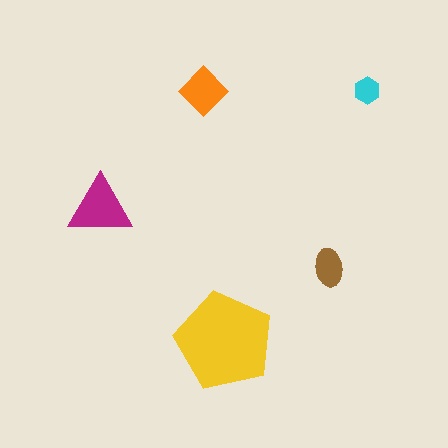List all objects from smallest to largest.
The cyan hexagon, the brown ellipse, the orange diamond, the magenta triangle, the yellow pentagon.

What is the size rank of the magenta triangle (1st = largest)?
2nd.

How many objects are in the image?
There are 5 objects in the image.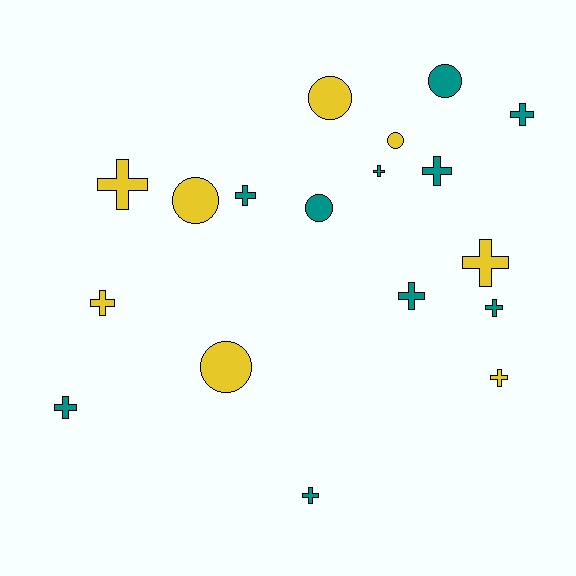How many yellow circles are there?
There are 4 yellow circles.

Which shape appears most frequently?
Cross, with 12 objects.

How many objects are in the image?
There are 18 objects.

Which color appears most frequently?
Teal, with 10 objects.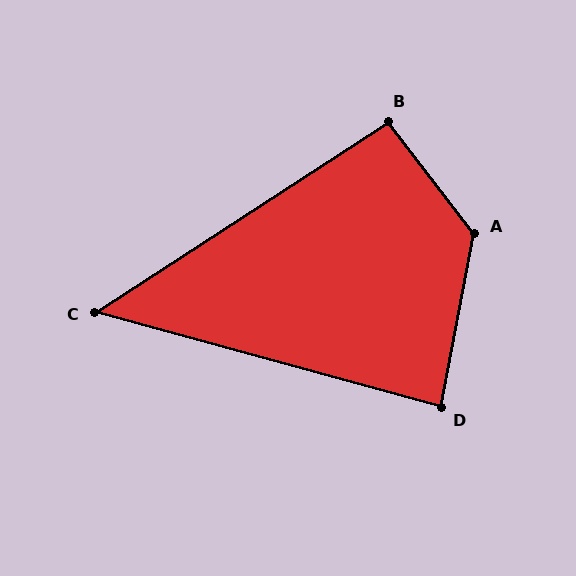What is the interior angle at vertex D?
Approximately 85 degrees (approximately right).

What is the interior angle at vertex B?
Approximately 95 degrees (approximately right).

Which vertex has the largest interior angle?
A, at approximately 132 degrees.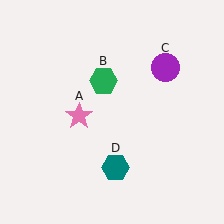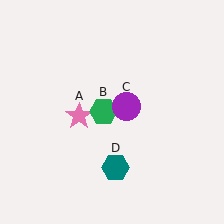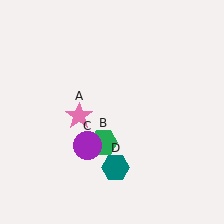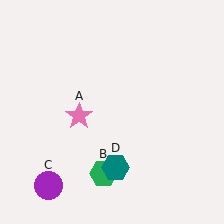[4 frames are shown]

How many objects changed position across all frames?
2 objects changed position: green hexagon (object B), purple circle (object C).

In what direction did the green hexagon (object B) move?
The green hexagon (object B) moved down.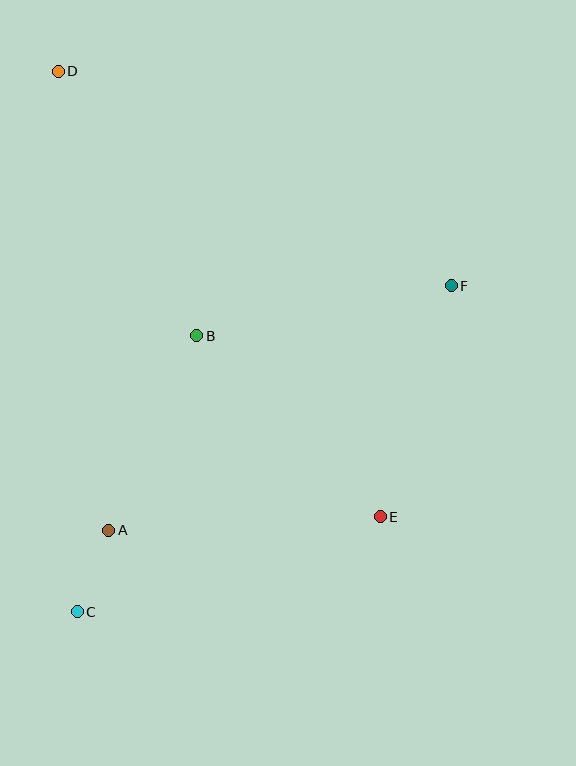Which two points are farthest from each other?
Points D and E are farthest from each other.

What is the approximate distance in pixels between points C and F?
The distance between C and F is approximately 496 pixels.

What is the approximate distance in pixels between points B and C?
The distance between B and C is approximately 301 pixels.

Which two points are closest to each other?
Points A and C are closest to each other.